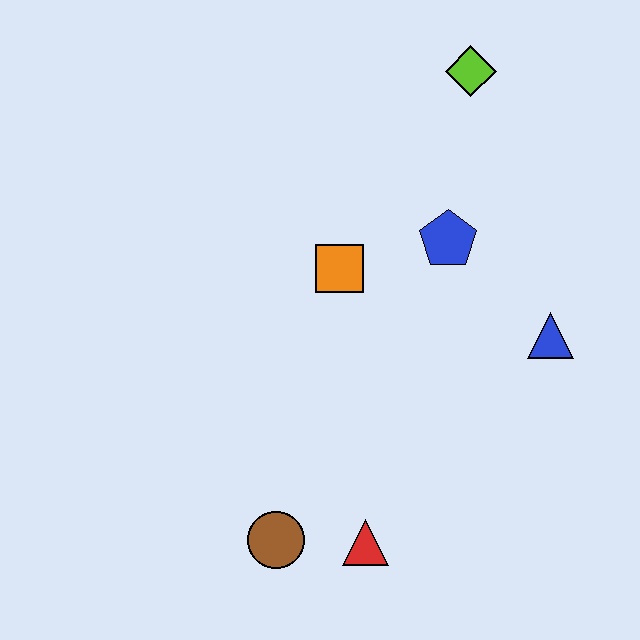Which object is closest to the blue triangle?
The blue pentagon is closest to the blue triangle.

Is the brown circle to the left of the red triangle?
Yes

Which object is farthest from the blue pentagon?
The brown circle is farthest from the blue pentagon.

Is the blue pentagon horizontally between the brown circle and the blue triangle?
Yes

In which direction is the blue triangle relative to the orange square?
The blue triangle is to the right of the orange square.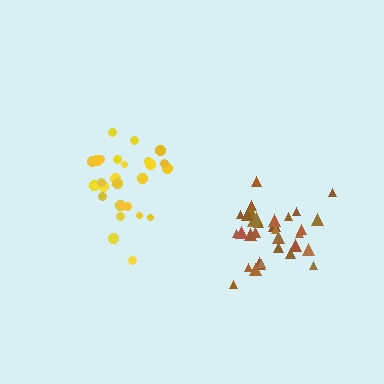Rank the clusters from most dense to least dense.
brown, yellow.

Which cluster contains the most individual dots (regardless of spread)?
Brown (33).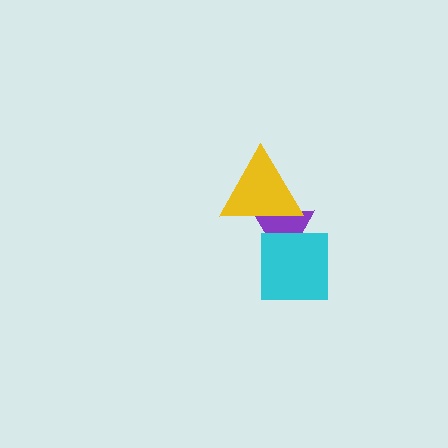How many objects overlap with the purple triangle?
2 objects overlap with the purple triangle.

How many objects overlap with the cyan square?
1 object overlaps with the cyan square.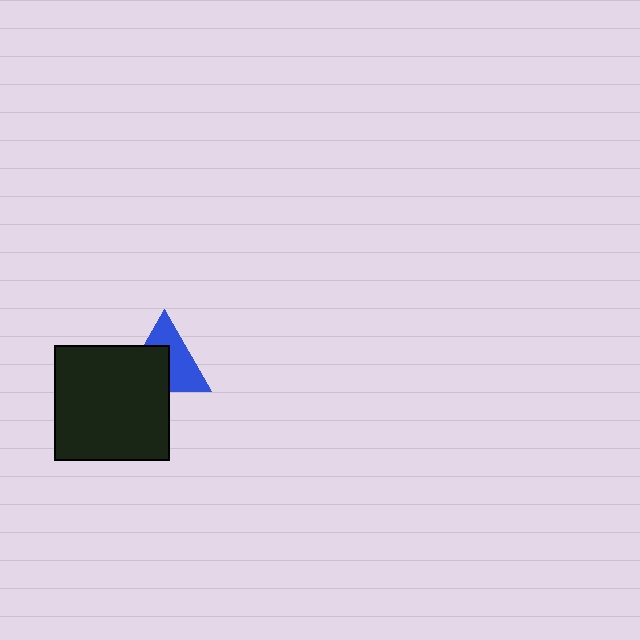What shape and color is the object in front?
The object in front is a black square.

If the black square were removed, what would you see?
You would see the complete blue triangle.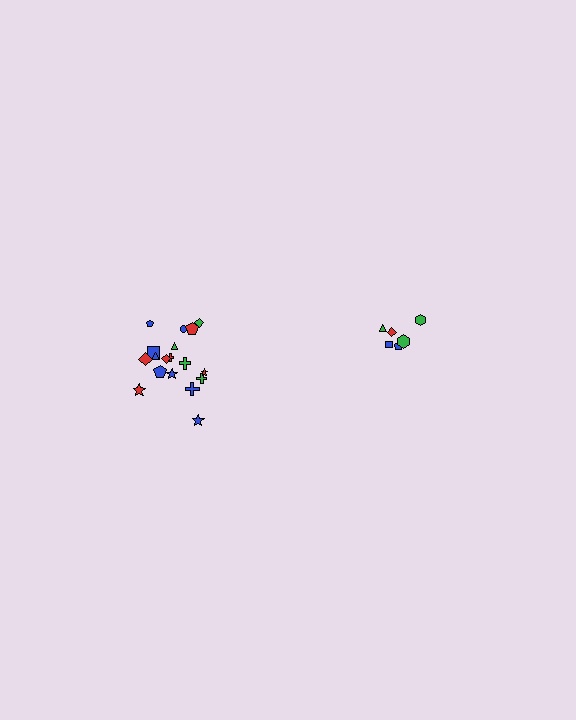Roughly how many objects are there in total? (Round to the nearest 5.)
Roughly 25 objects in total.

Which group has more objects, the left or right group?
The left group.